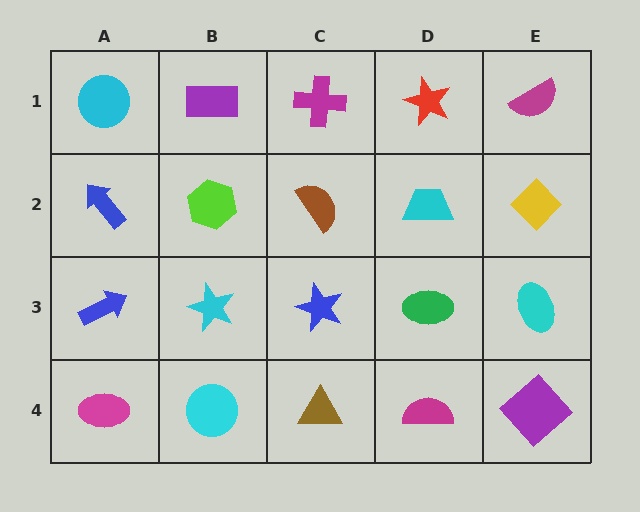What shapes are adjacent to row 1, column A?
A blue arrow (row 2, column A), a purple rectangle (row 1, column B).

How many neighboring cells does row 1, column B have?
3.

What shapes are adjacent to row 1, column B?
A lime hexagon (row 2, column B), a cyan circle (row 1, column A), a magenta cross (row 1, column C).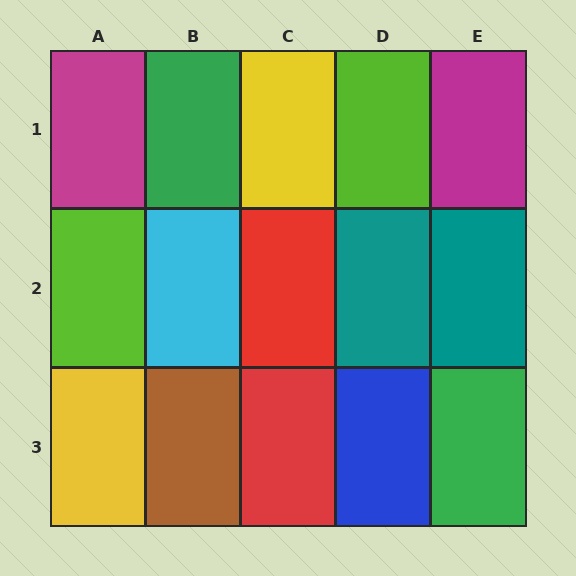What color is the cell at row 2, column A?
Lime.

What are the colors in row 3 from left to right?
Yellow, brown, red, blue, green.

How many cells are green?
2 cells are green.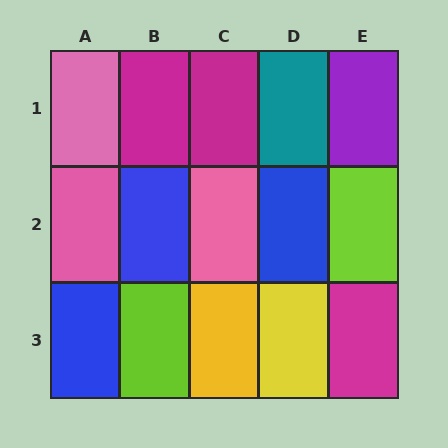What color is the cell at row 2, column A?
Pink.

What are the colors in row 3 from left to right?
Blue, lime, yellow, yellow, magenta.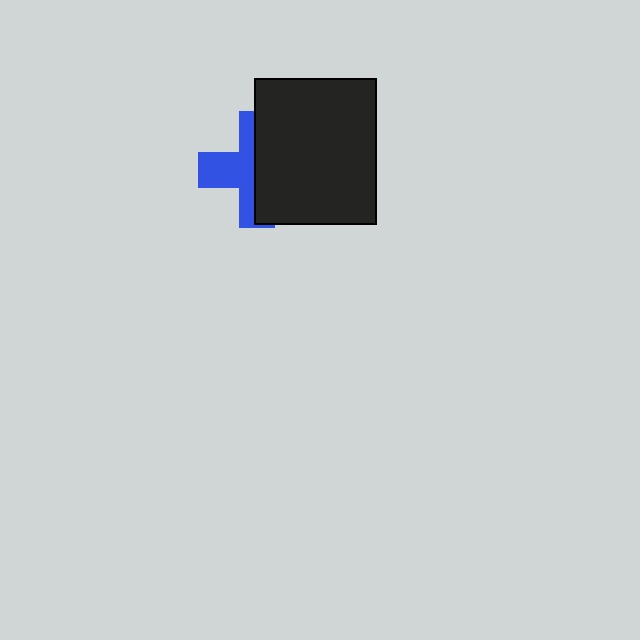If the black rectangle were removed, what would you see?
You would see the complete blue cross.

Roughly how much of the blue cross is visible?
A small part of it is visible (roughly 45%).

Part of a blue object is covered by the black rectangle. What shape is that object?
It is a cross.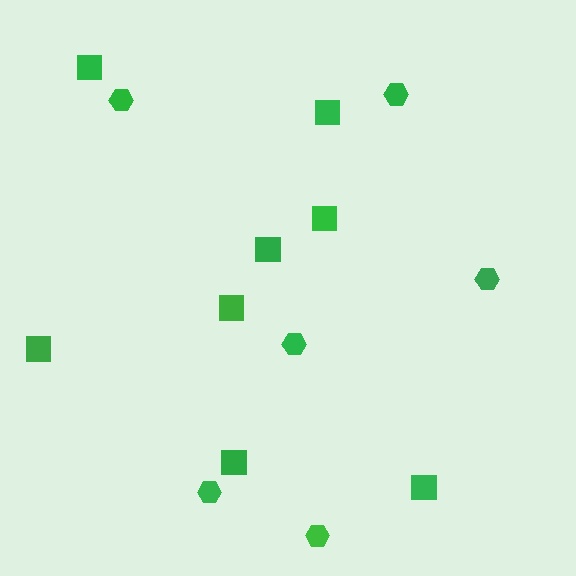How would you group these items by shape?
There are 2 groups: one group of squares (8) and one group of hexagons (6).